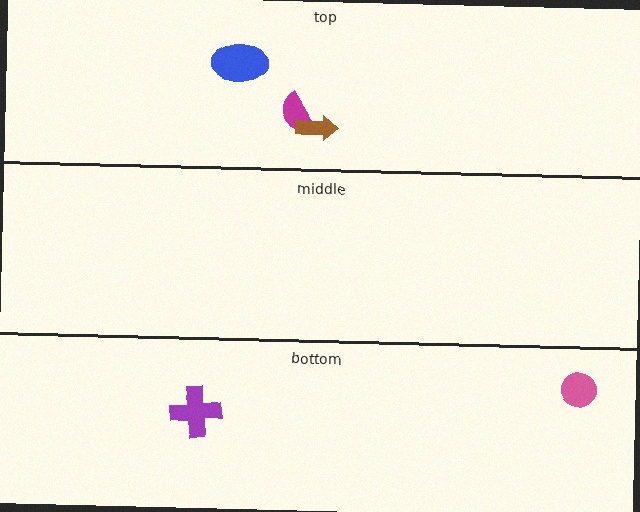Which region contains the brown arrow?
The top region.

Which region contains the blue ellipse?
The top region.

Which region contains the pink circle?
The bottom region.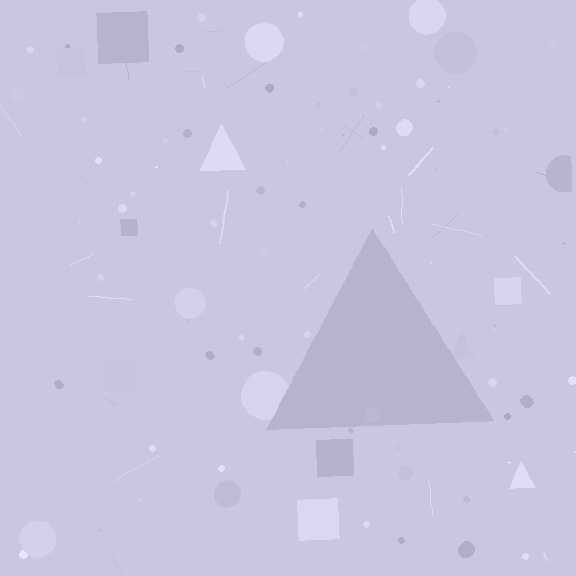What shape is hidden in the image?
A triangle is hidden in the image.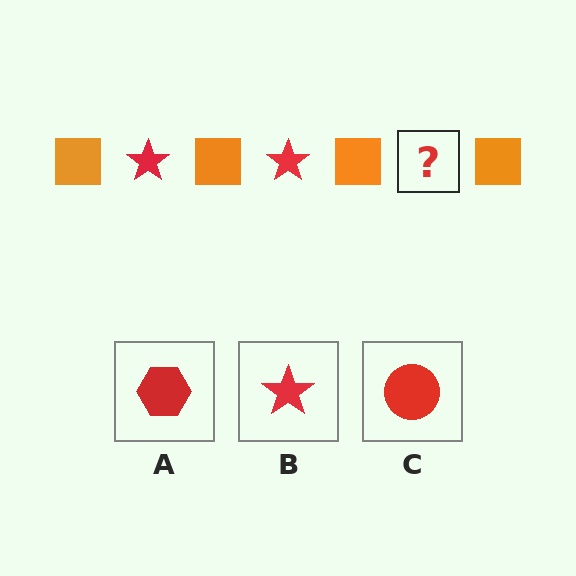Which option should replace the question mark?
Option B.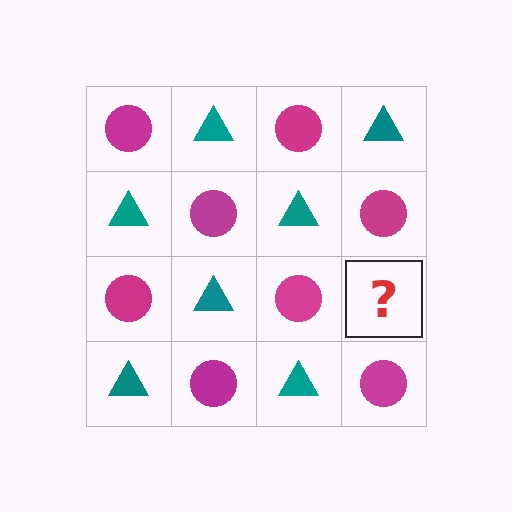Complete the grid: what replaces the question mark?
The question mark should be replaced with a teal triangle.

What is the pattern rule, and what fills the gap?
The rule is that it alternates magenta circle and teal triangle in a checkerboard pattern. The gap should be filled with a teal triangle.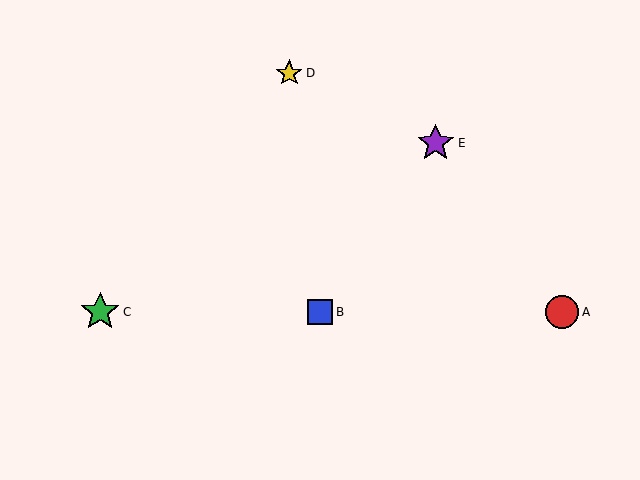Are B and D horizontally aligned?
No, B is at y≈312 and D is at y≈73.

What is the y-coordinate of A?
Object A is at y≈312.